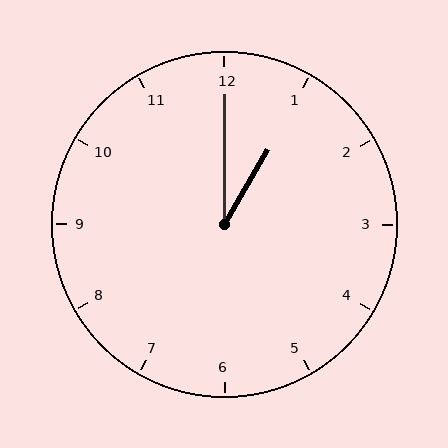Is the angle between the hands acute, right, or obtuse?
It is acute.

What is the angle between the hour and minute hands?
Approximately 30 degrees.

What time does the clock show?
1:00.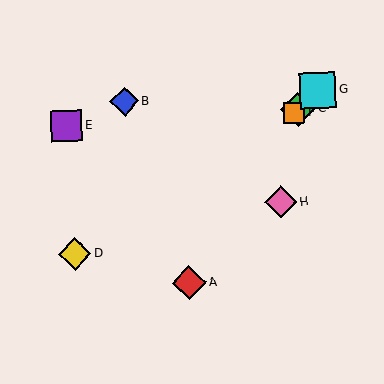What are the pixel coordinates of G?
Object G is at (318, 90).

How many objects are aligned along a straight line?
3 objects (C, F, G) are aligned along a straight line.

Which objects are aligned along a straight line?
Objects C, F, G are aligned along a straight line.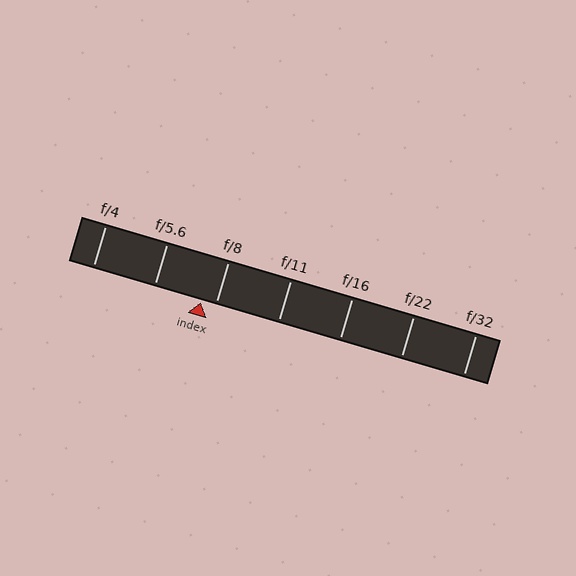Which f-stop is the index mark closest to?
The index mark is closest to f/8.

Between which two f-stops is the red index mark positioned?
The index mark is between f/5.6 and f/8.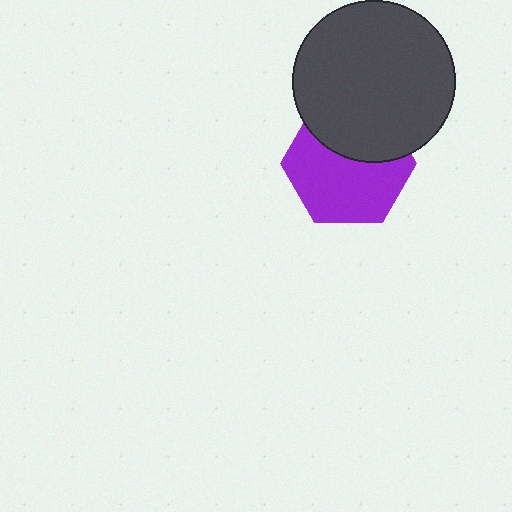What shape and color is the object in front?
The object in front is a dark gray circle.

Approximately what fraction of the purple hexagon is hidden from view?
Roughly 38% of the purple hexagon is hidden behind the dark gray circle.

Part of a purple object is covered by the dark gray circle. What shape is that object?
It is a hexagon.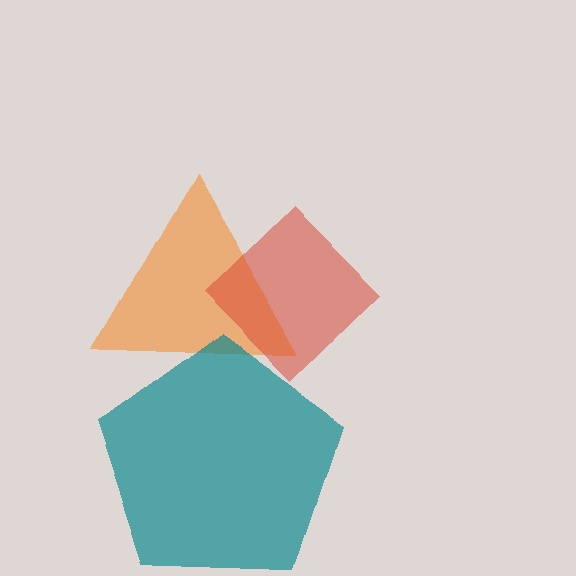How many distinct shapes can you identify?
There are 3 distinct shapes: an orange triangle, a teal pentagon, a red diamond.